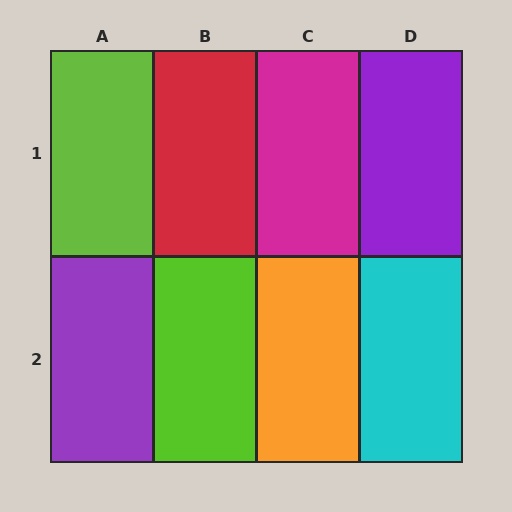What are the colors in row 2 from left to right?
Purple, lime, orange, cyan.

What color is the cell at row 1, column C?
Magenta.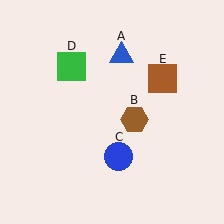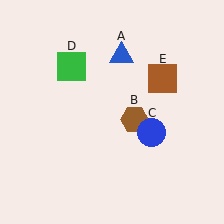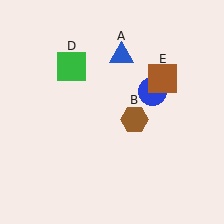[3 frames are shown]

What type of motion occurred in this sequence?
The blue circle (object C) rotated counterclockwise around the center of the scene.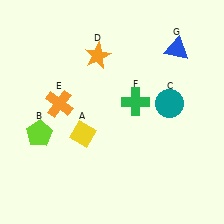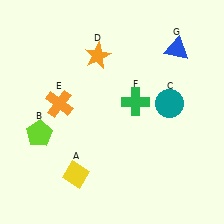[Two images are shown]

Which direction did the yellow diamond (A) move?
The yellow diamond (A) moved down.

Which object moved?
The yellow diamond (A) moved down.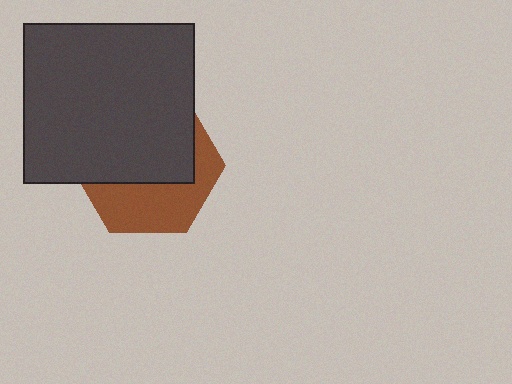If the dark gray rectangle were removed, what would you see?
You would see the complete brown hexagon.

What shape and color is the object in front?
The object in front is a dark gray rectangle.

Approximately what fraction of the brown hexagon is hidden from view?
Roughly 59% of the brown hexagon is hidden behind the dark gray rectangle.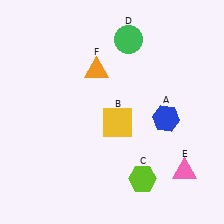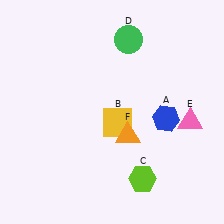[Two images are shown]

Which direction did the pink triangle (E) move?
The pink triangle (E) moved up.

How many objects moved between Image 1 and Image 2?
2 objects moved between the two images.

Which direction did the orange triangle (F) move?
The orange triangle (F) moved down.